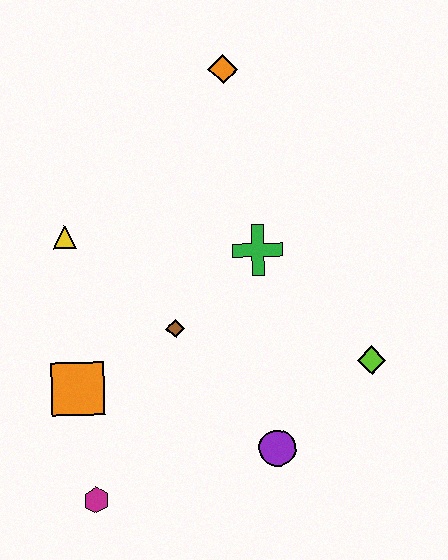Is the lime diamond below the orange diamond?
Yes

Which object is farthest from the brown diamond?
The orange diamond is farthest from the brown diamond.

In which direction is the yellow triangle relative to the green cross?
The yellow triangle is to the left of the green cross.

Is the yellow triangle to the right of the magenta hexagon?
No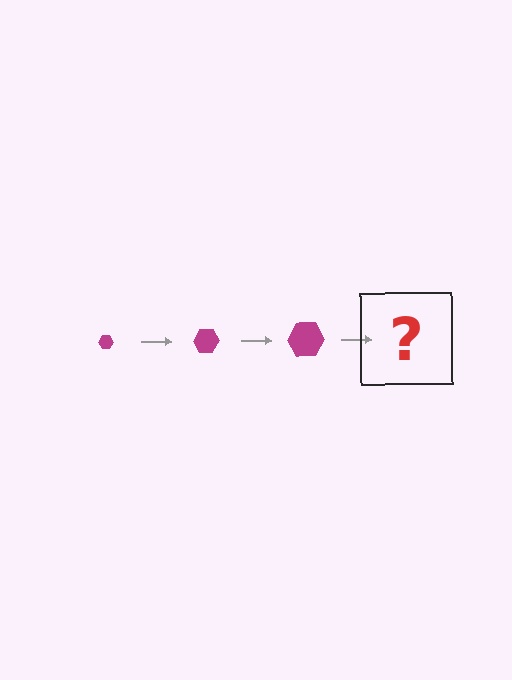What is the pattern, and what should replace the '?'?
The pattern is that the hexagon gets progressively larger each step. The '?' should be a magenta hexagon, larger than the previous one.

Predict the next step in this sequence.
The next step is a magenta hexagon, larger than the previous one.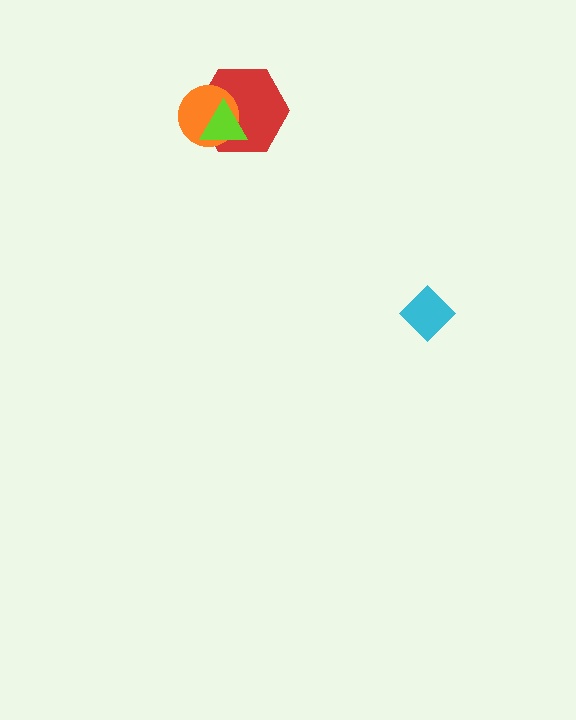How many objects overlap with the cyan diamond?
0 objects overlap with the cyan diamond.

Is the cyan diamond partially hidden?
No, no other shape covers it.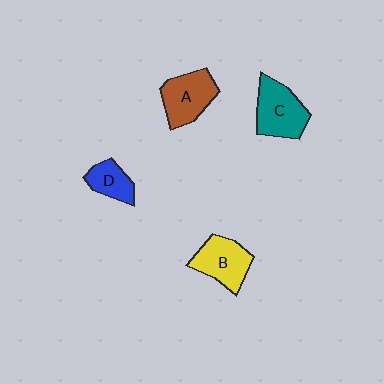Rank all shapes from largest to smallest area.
From largest to smallest: C (teal), A (brown), B (yellow), D (blue).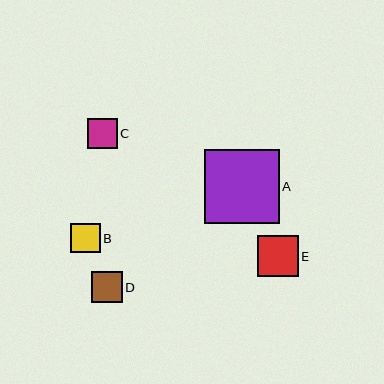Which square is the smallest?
Square B is the smallest with a size of approximately 29 pixels.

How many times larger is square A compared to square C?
Square A is approximately 2.5 times the size of square C.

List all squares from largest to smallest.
From largest to smallest: A, E, D, C, B.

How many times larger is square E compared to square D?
Square E is approximately 1.3 times the size of square D.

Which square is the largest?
Square A is the largest with a size of approximately 74 pixels.